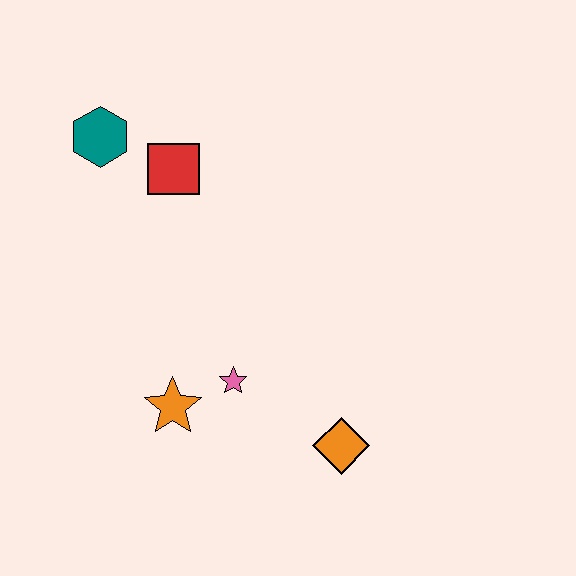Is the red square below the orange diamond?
No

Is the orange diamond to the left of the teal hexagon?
No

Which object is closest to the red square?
The teal hexagon is closest to the red square.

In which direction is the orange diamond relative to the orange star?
The orange diamond is to the right of the orange star.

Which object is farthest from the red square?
The orange diamond is farthest from the red square.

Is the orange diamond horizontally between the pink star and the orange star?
No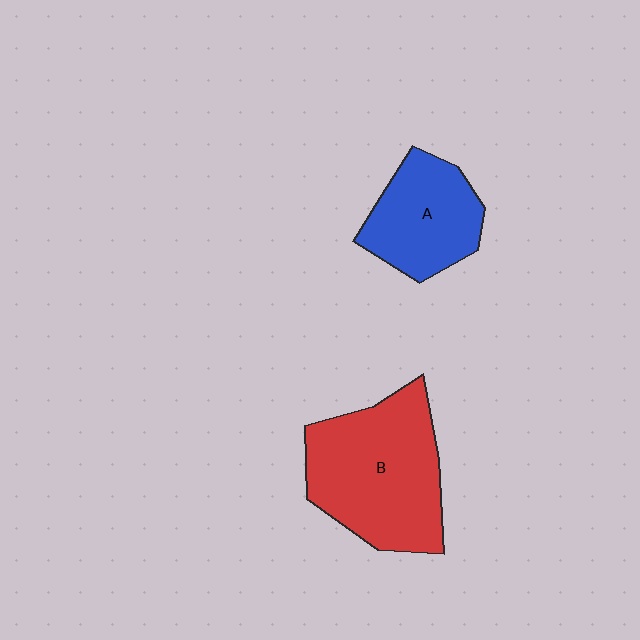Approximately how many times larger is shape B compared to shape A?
Approximately 1.6 times.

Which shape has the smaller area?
Shape A (blue).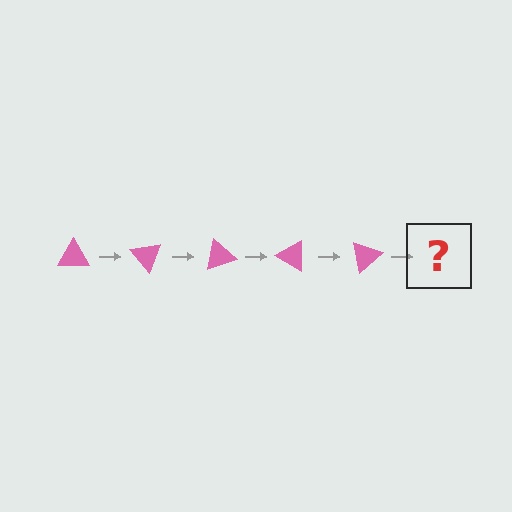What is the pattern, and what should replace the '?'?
The pattern is that the triangle rotates 50 degrees each step. The '?' should be a pink triangle rotated 250 degrees.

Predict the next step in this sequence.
The next step is a pink triangle rotated 250 degrees.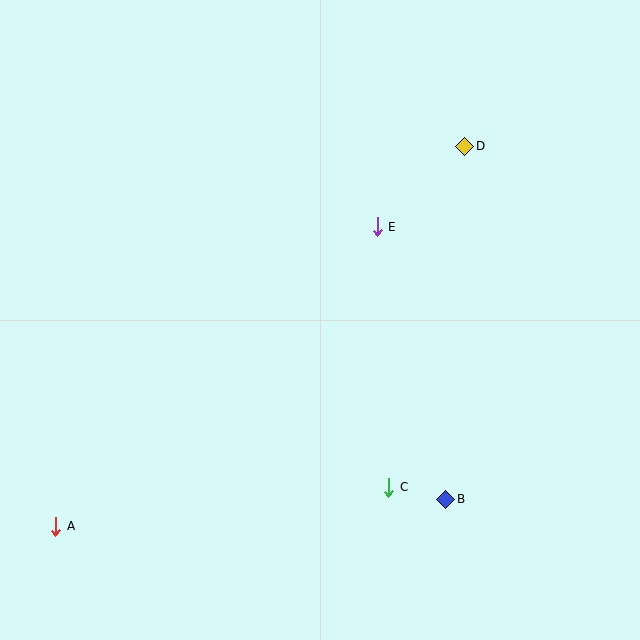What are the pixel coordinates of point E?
Point E is at (377, 227).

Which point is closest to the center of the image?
Point E at (377, 227) is closest to the center.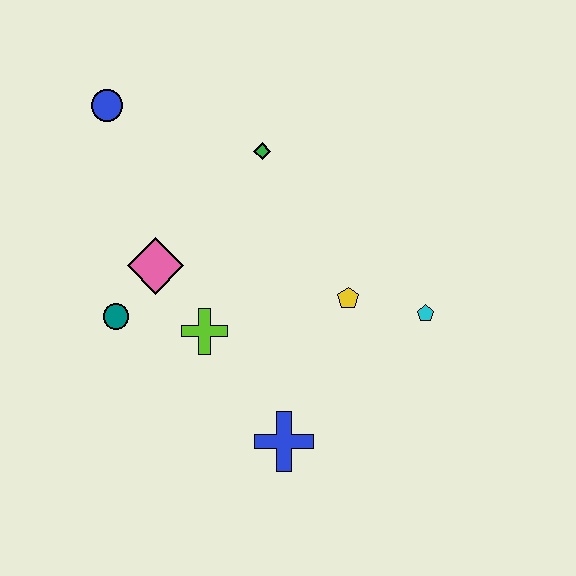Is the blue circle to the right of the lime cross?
No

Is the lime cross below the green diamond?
Yes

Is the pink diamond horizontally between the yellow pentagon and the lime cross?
No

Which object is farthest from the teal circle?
The cyan pentagon is farthest from the teal circle.